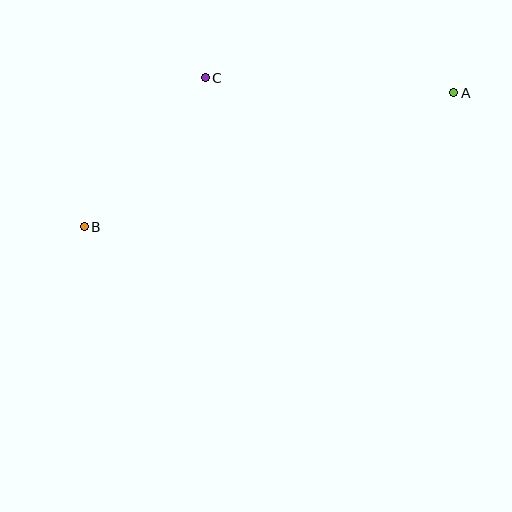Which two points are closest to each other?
Points B and C are closest to each other.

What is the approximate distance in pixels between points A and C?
The distance between A and C is approximately 249 pixels.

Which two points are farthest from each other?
Points A and B are farthest from each other.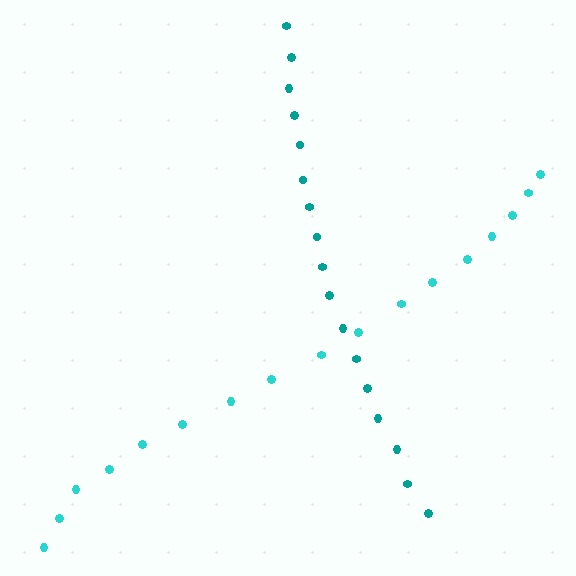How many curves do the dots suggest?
There are 2 distinct paths.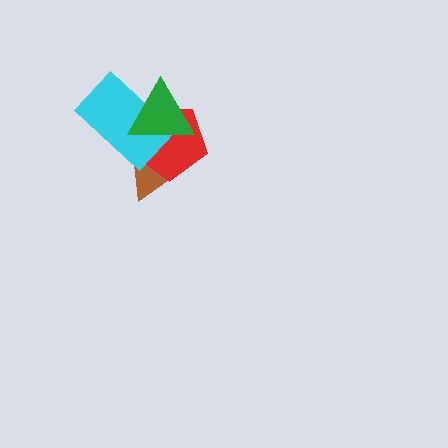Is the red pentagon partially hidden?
Yes, it is partially covered by another shape.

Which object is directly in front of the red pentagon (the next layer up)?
The cyan rectangle is directly in front of the red pentagon.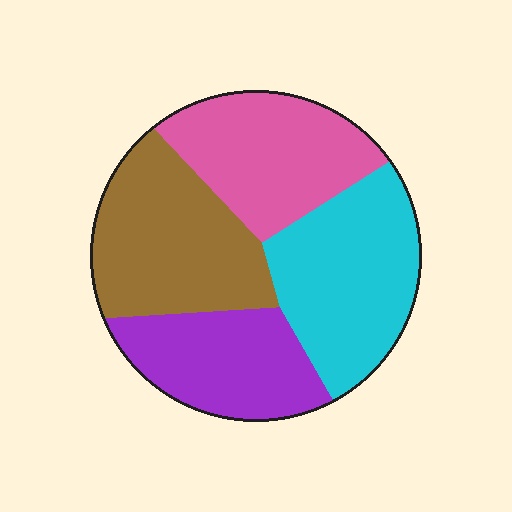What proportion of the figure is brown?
Brown takes up about one quarter (1/4) of the figure.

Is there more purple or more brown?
Brown.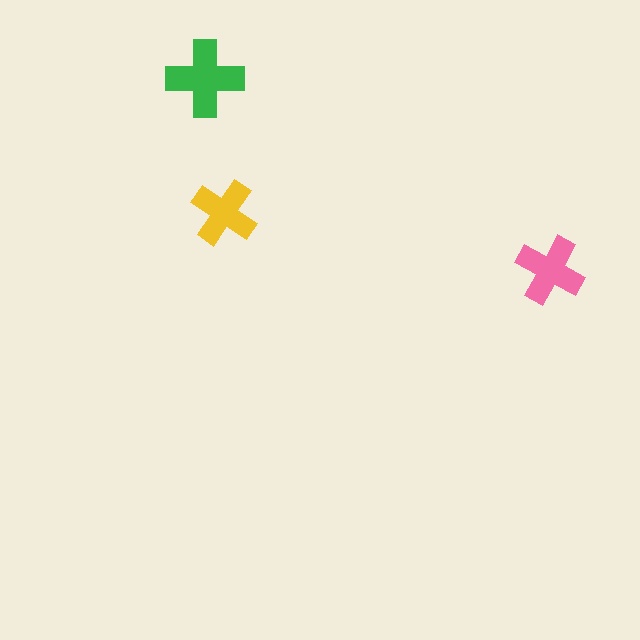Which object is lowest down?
The pink cross is bottommost.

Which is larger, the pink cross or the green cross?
The green one.